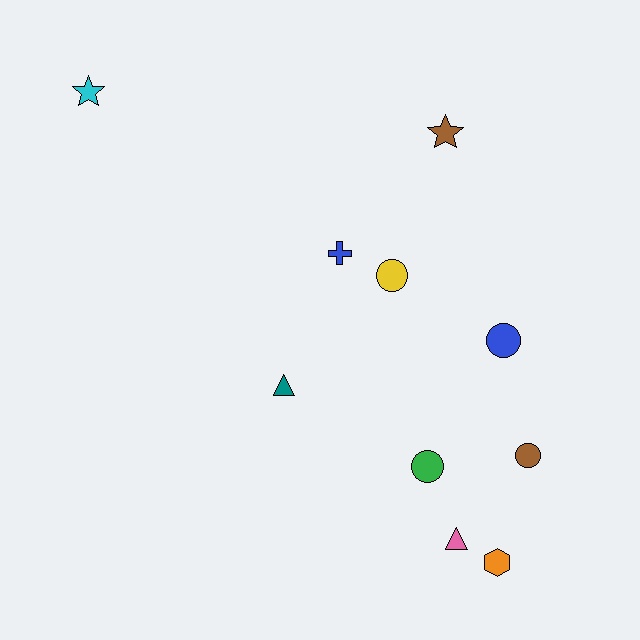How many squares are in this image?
There are no squares.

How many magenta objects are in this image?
There are no magenta objects.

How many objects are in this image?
There are 10 objects.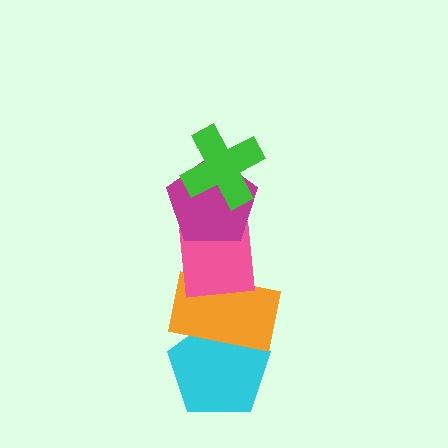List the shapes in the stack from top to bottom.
From top to bottom: the green cross, the magenta pentagon, the pink square, the orange rectangle, the cyan pentagon.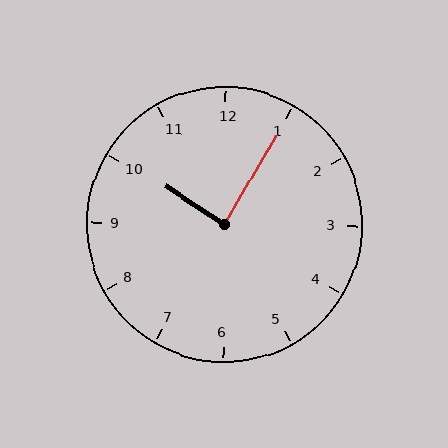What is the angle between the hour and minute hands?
Approximately 88 degrees.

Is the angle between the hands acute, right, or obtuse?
It is right.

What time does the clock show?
10:05.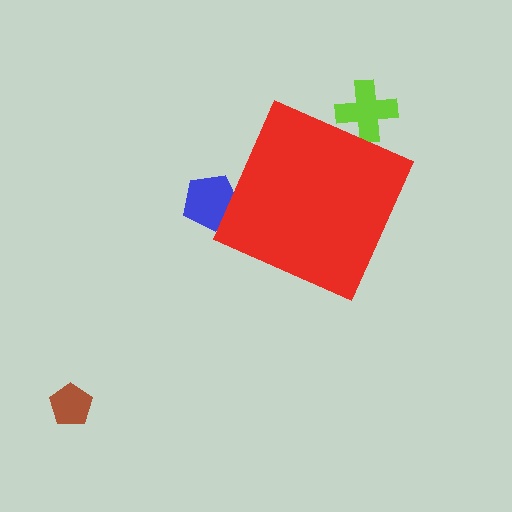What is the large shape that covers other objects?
A red diamond.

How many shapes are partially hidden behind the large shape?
2 shapes are partially hidden.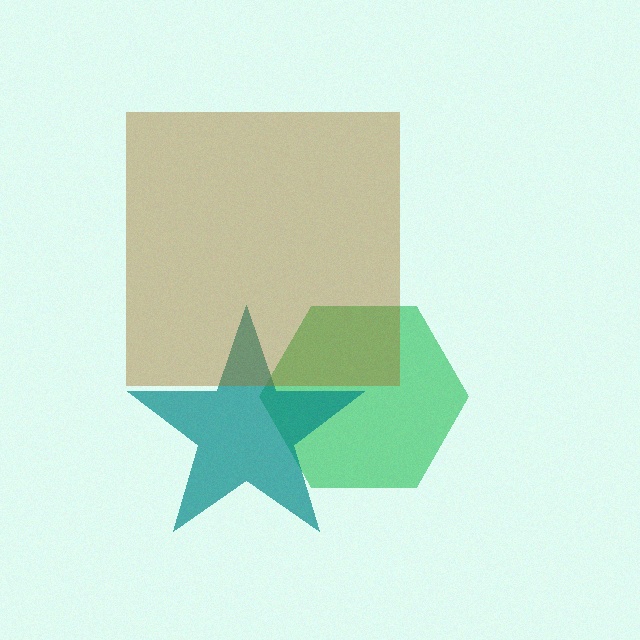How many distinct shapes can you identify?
There are 3 distinct shapes: a green hexagon, a teal star, a brown square.